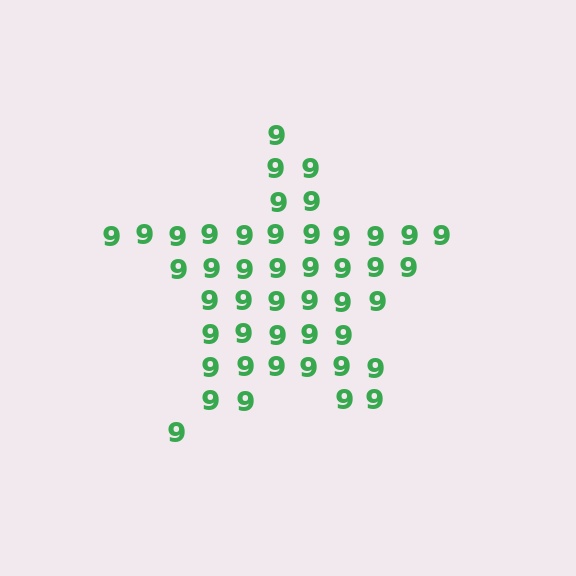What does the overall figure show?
The overall figure shows a star.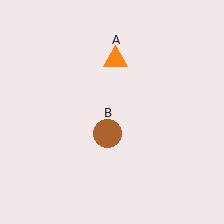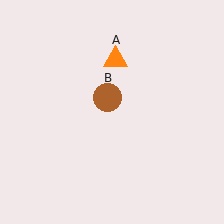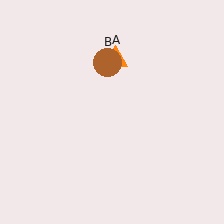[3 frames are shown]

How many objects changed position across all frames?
1 object changed position: brown circle (object B).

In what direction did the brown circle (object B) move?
The brown circle (object B) moved up.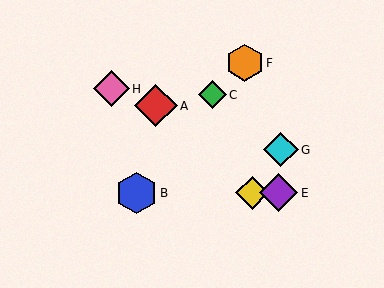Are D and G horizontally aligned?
No, D is at y≈193 and G is at y≈150.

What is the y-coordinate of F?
Object F is at y≈63.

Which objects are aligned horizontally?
Objects B, D, E are aligned horizontally.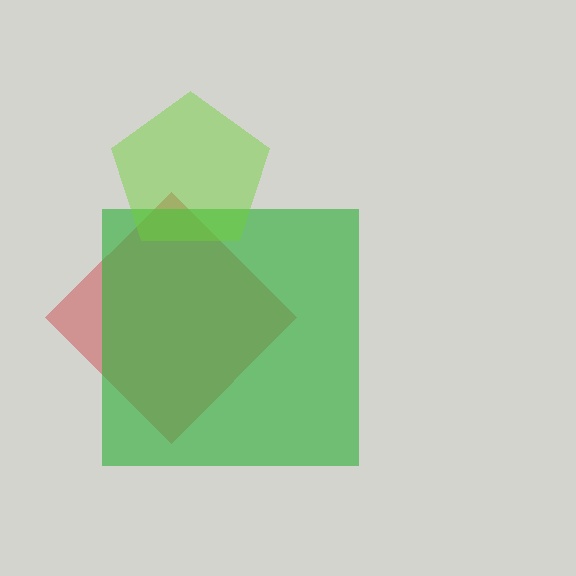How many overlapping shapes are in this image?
There are 3 overlapping shapes in the image.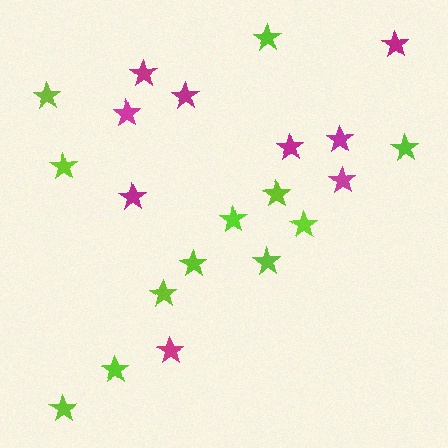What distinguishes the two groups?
There are 2 groups: one group of magenta stars (9) and one group of lime stars (12).